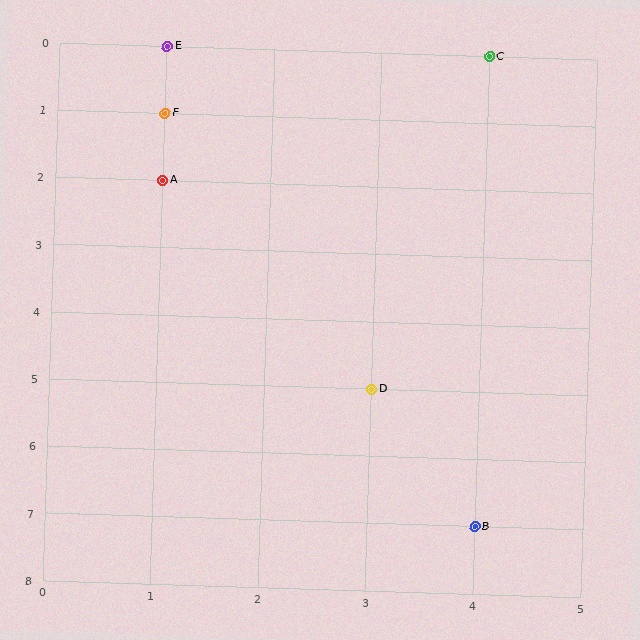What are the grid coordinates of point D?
Point D is at grid coordinates (3, 5).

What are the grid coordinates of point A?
Point A is at grid coordinates (1, 2).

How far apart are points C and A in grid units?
Points C and A are 3 columns and 2 rows apart (about 3.6 grid units diagonally).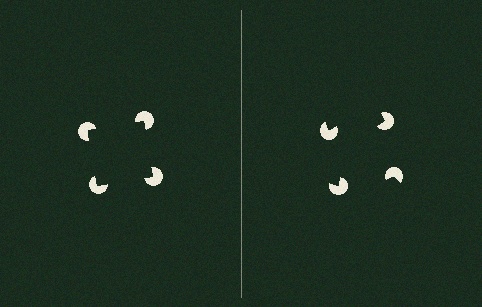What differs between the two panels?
The pac-man discs are positioned identically on both sides; only the wedge orientations differ. On the left they align to a square; on the right they are misaligned.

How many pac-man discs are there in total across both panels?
8 — 4 on each side.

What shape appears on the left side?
An illusory square.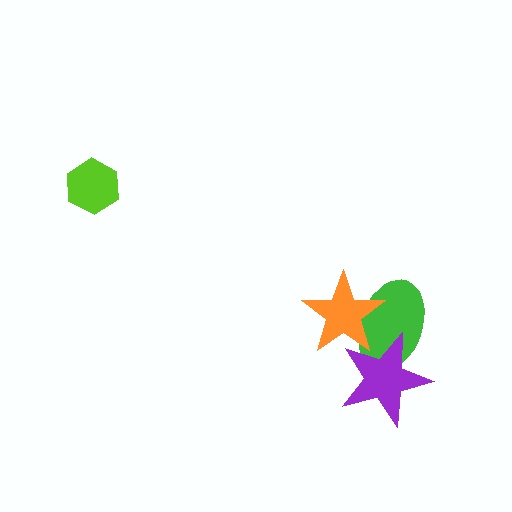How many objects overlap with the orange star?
2 objects overlap with the orange star.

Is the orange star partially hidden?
No, no other shape covers it.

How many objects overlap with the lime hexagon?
0 objects overlap with the lime hexagon.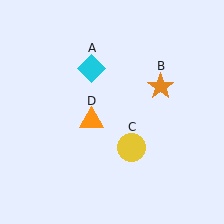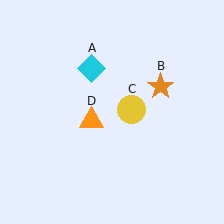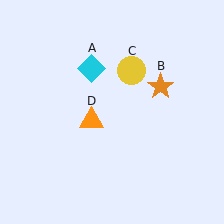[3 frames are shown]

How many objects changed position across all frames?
1 object changed position: yellow circle (object C).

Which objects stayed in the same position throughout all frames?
Cyan diamond (object A) and orange star (object B) and orange triangle (object D) remained stationary.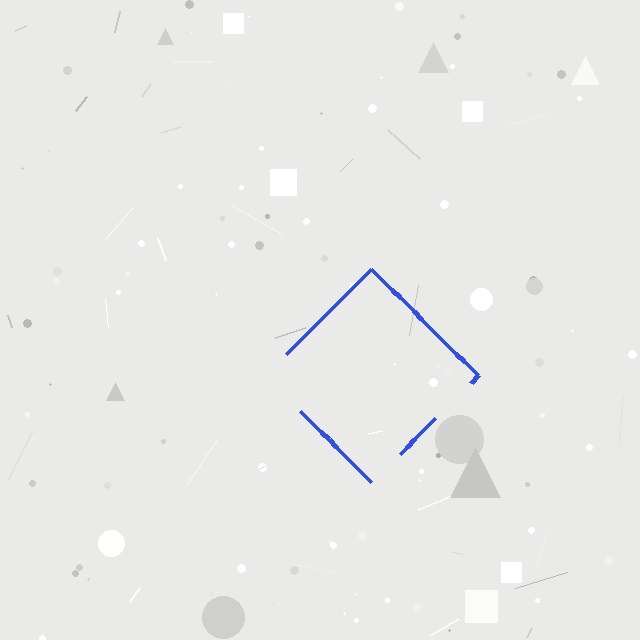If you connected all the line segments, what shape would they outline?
They would outline a diamond.